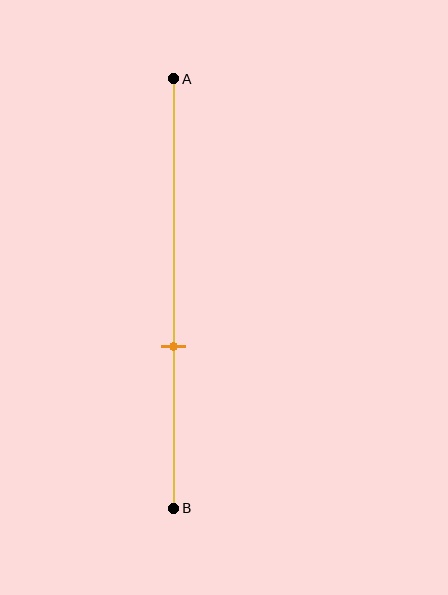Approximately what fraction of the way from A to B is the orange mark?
The orange mark is approximately 60% of the way from A to B.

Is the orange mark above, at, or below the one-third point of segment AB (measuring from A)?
The orange mark is below the one-third point of segment AB.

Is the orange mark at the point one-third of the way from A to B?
No, the mark is at about 60% from A, not at the 33% one-third point.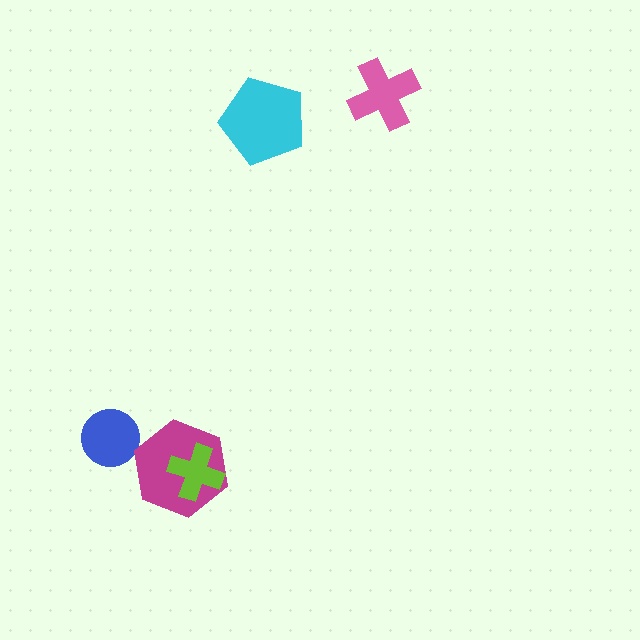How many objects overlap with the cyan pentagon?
0 objects overlap with the cyan pentagon.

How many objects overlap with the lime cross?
1 object overlaps with the lime cross.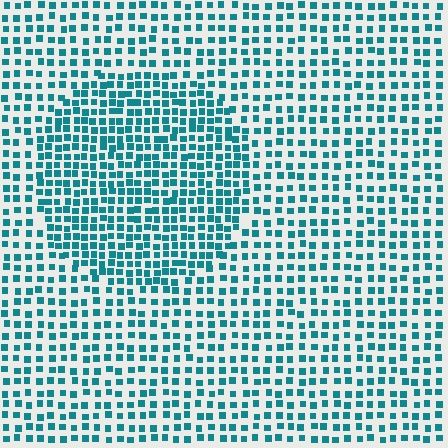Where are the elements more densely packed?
The elements are more densely packed inside the circle boundary.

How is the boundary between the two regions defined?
The boundary is defined by a change in element density (approximately 1.6x ratio). All elements are the same color, size, and shape.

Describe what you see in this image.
The image contains small teal elements arranged at two different densities. A circle-shaped region is visible where the elements are more densely packed than the surrounding area.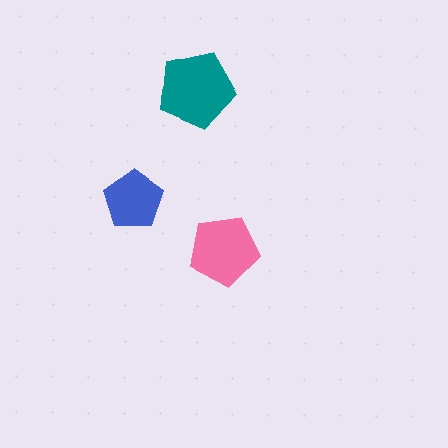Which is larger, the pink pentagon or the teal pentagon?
The teal one.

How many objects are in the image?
There are 3 objects in the image.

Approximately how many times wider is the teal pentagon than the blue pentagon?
About 1.5 times wider.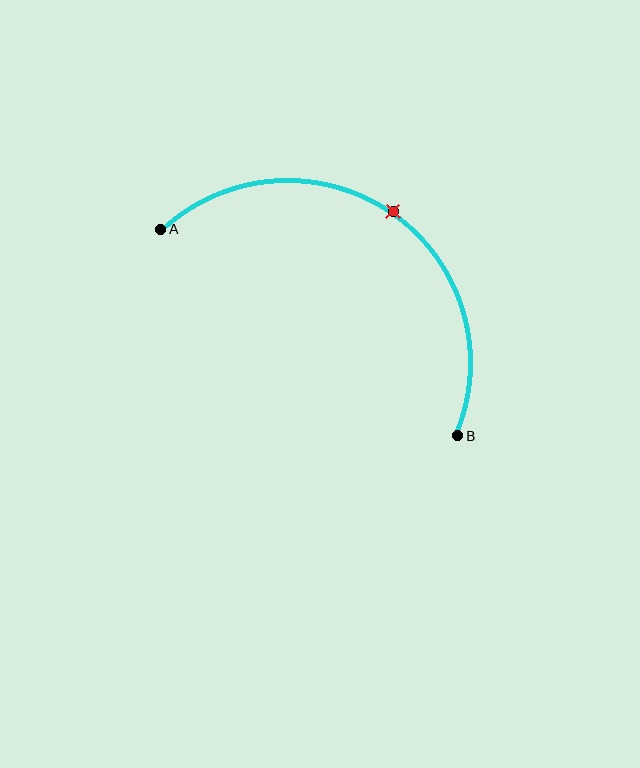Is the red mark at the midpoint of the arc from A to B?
Yes. The red mark lies on the arc at equal arc-length from both A and B — it is the arc midpoint.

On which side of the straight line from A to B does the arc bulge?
The arc bulges above and to the right of the straight line connecting A and B.